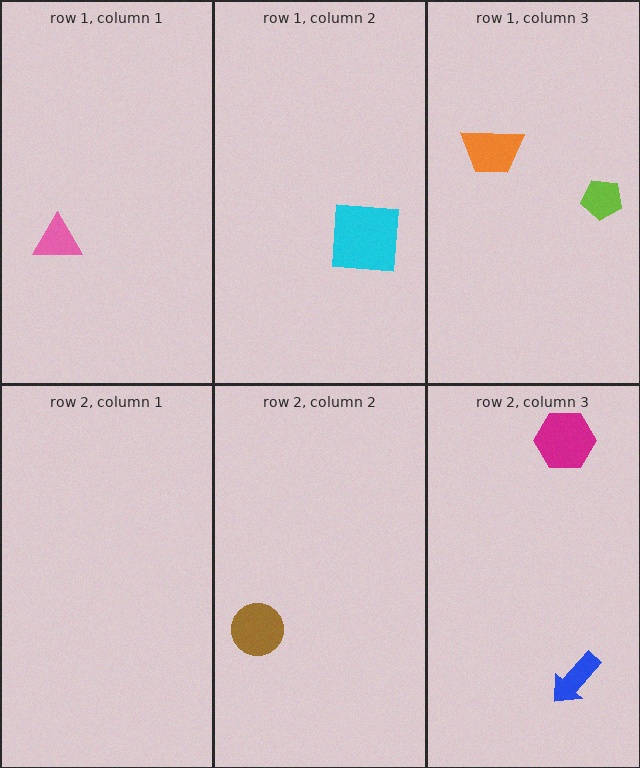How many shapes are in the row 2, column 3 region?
2.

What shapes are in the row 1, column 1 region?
The pink triangle.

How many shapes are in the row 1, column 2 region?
1.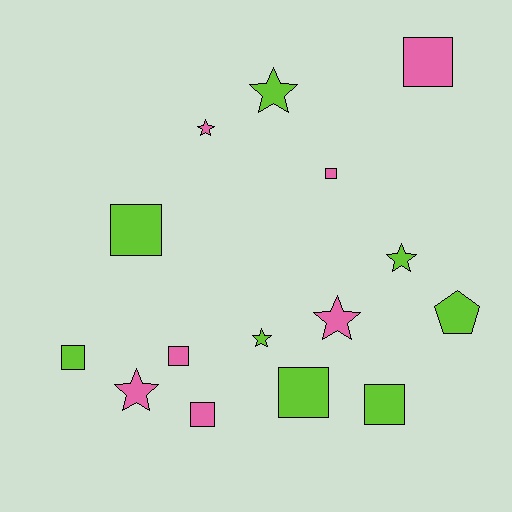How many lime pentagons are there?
There is 1 lime pentagon.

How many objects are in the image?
There are 15 objects.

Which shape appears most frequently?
Square, with 8 objects.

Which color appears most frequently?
Lime, with 8 objects.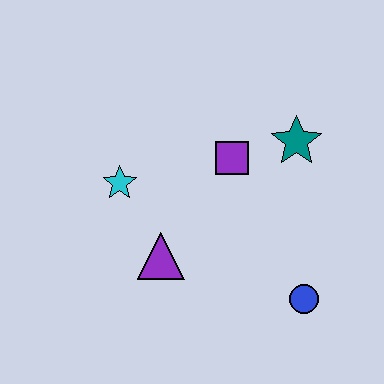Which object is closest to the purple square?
The teal star is closest to the purple square.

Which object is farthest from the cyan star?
The blue circle is farthest from the cyan star.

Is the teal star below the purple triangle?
No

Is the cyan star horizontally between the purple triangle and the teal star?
No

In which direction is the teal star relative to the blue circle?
The teal star is above the blue circle.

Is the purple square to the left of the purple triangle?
No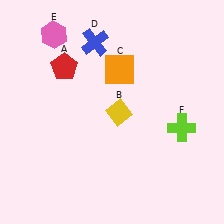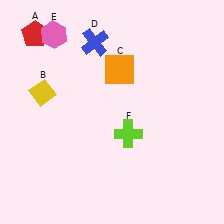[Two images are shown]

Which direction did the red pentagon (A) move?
The red pentagon (A) moved up.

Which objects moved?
The objects that moved are: the red pentagon (A), the yellow diamond (B), the lime cross (F).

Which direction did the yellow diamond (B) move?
The yellow diamond (B) moved left.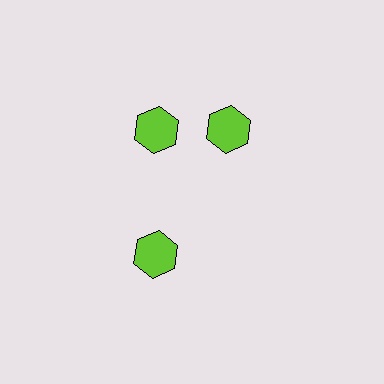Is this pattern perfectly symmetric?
No. The 3 lime hexagons are arranged in a ring, but one element near the 3 o'clock position is rotated out of alignment along the ring, breaking the 3-fold rotational symmetry.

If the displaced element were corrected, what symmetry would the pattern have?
It would have 3-fold rotational symmetry — the pattern would map onto itself every 120 degrees.